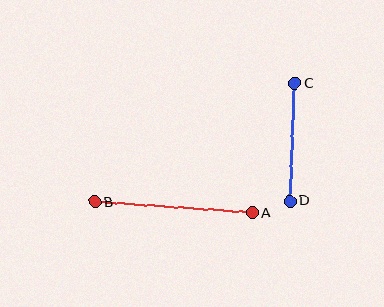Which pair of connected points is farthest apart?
Points A and B are farthest apart.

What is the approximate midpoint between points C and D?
The midpoint is at approximately (292, 142) pixels.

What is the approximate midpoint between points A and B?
The midpoint is at approximately (173, 208) pixels.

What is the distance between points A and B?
The distance is approximately 158 pixels.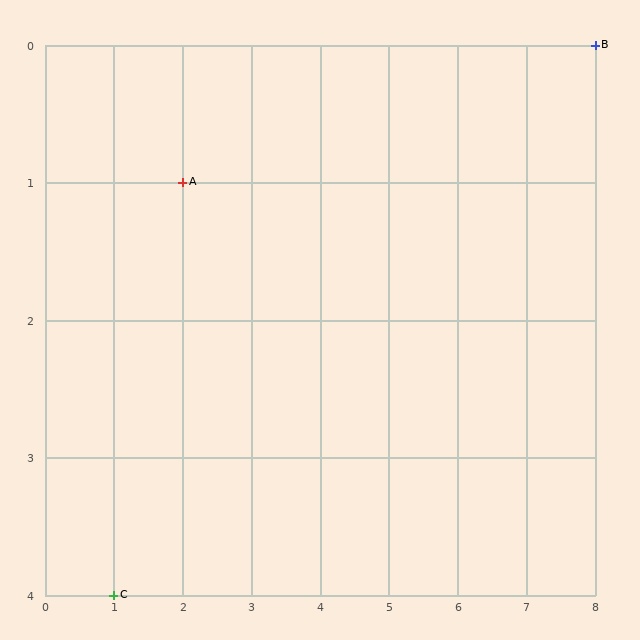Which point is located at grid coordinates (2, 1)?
Point A is at (2, 1).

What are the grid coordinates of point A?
Point A is at grid coordinates (2, 1).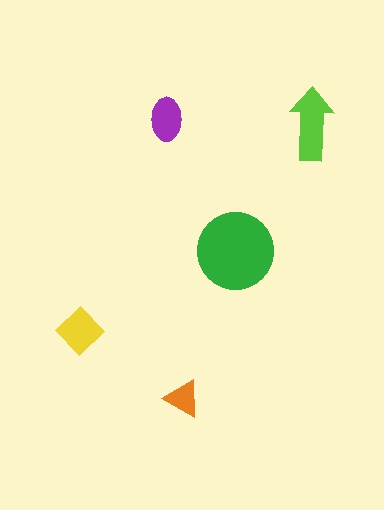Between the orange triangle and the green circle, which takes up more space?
The green circle.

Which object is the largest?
The green circle.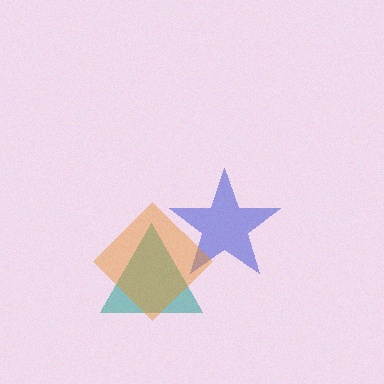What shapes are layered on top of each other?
The layered shapes are: a teal triangle, a blue star, an orange diamond.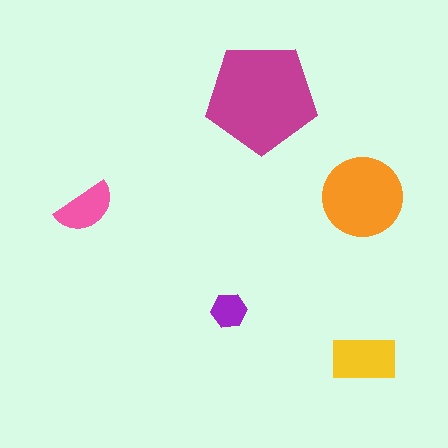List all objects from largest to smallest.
The magenta pentagon, the orange circle, the yellow rectangle, the pink semicircle, the purple hexagon.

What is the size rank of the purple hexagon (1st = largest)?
5th.